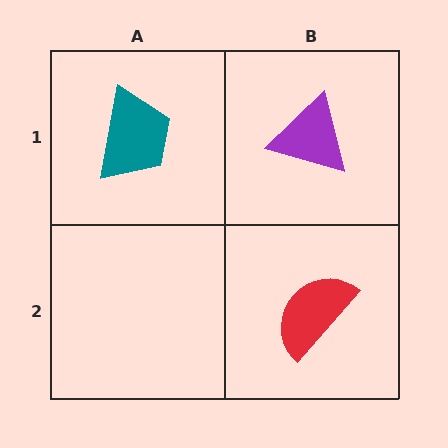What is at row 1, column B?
A purple triangle.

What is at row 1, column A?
A teal trapezoid.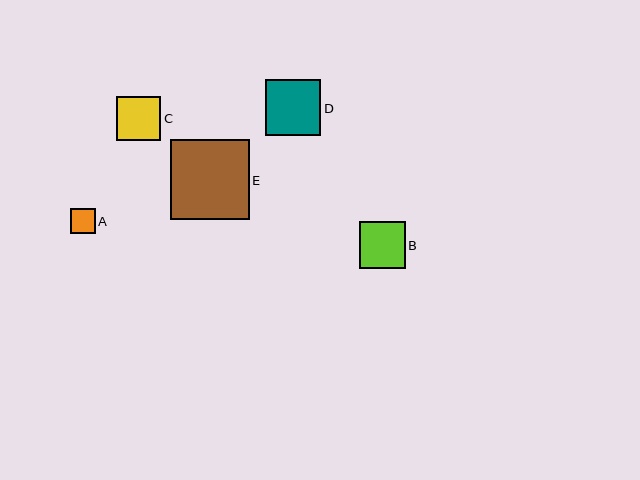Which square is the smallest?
Square A is the smallest with a size of approximately 25 pixels.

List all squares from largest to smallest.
From largest to smallest: E, D, B, C, A.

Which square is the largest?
Square E is the largest with a size of approximately 79 pixels.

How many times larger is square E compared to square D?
Square E is approximately 1.4 times the size of square D.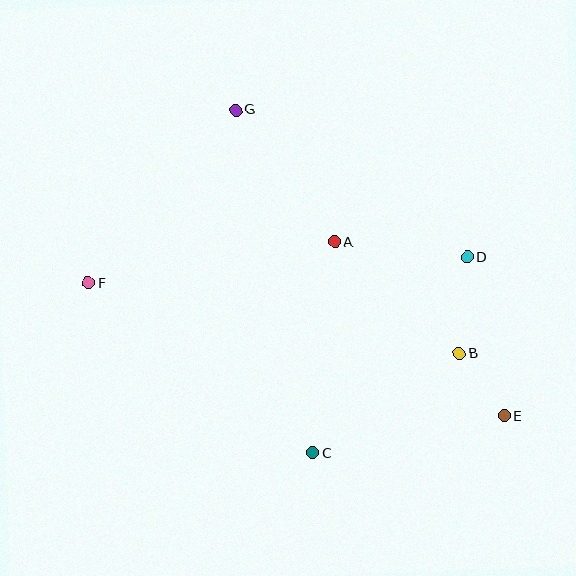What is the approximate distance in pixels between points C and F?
The distance between C and F is approximately 282 pixels.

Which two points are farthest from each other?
Points E and F are farthest from each other.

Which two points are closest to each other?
Points B and E are closest to each other.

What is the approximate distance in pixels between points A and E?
The distance between A and E is approximately 243 pixels.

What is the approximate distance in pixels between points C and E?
The distance between C and E is approximately 195 pixels.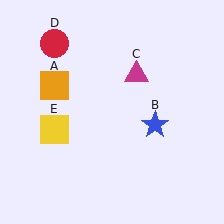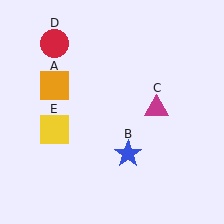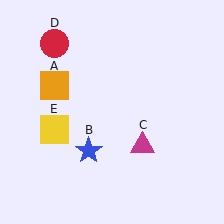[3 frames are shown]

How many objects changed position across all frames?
2 objects changed position: blue star (object B), magenta triangle (object C).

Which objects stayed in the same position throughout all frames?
Orange square (object A) and red circle (object D) and yellow square (object E) remained stationary.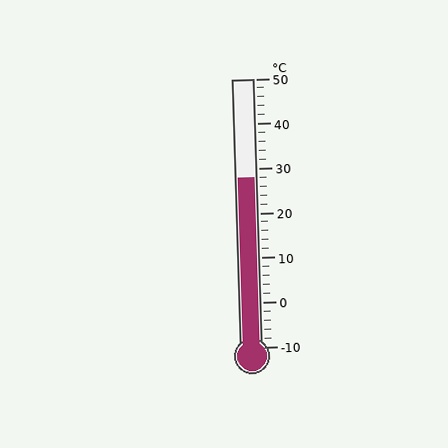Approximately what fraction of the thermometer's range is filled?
The thermometer is filled to approximately 65% of its range.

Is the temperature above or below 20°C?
The temperature is above 20°C.